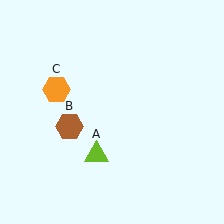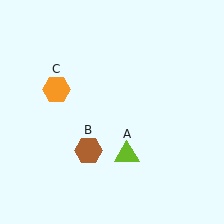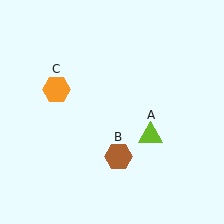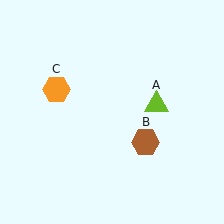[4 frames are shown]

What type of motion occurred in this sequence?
The lime triangle (object A), brown hexagon (object B) rotated counterclockwise around the center of the scene.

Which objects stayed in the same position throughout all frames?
Orange hexagon (object C) remained stationary.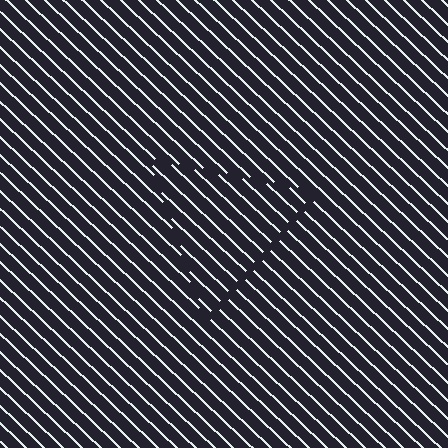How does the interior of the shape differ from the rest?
The interior of the shape contains the same grating, shifted by half a period — the contour is defined by the phase discontinuity where line-ends from the inner and outer gratings abut.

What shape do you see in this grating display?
An illusory triangle. The interior of the shape contains the same grating, shifted by half a period — the contour is defined by the phase discontinuity where line-ends from the inner and outer gratings abut.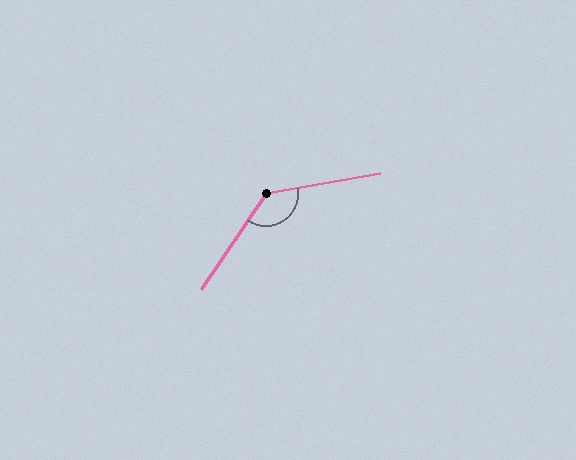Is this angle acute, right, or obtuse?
It is obtuse.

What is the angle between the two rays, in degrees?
Approximately 134 degrees.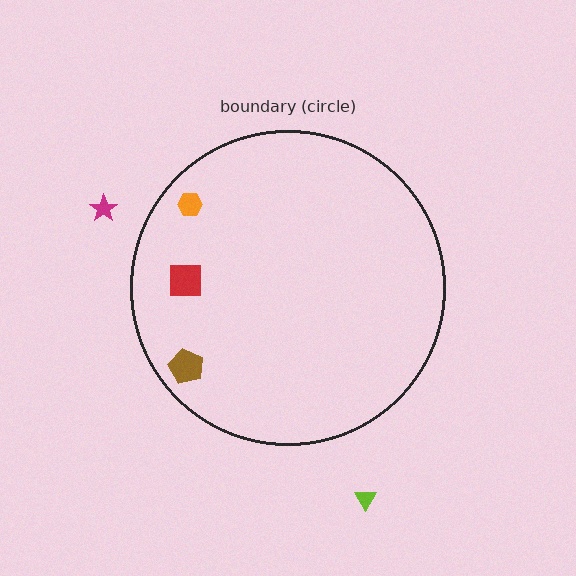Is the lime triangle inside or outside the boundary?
Outside.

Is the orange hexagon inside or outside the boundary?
Inside.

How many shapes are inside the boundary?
3 inside, 2 outside.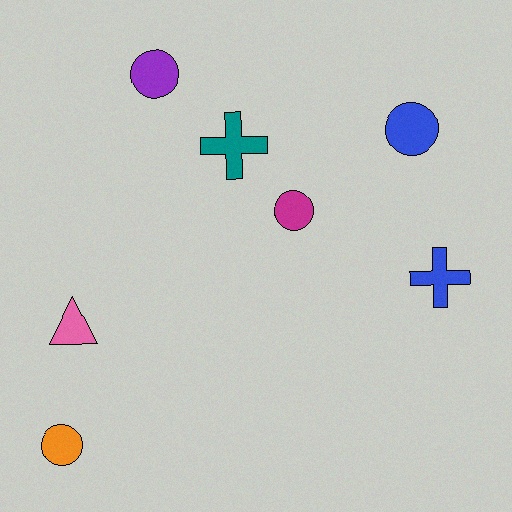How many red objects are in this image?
There are no red objects.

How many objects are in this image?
There are 7 objects.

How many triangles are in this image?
There is 1 triangle.